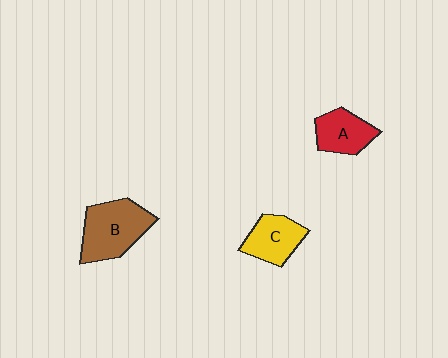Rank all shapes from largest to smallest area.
From largest to smallest: B (brown), C (yellow), A (red).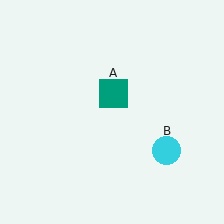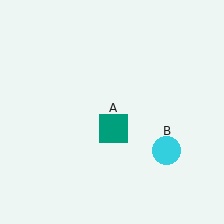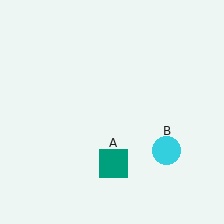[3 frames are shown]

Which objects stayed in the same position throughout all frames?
Cyan circle (object B) remained stationary.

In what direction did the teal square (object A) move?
The teal square (object A) moved down.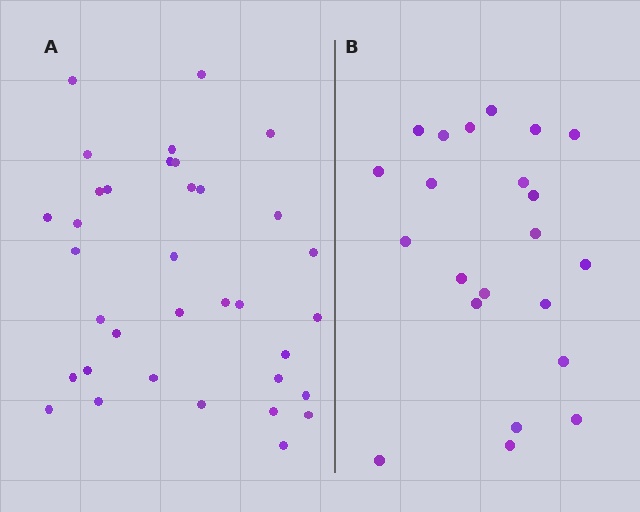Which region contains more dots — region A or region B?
Region A (the left region) has more dots.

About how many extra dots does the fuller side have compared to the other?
Region A has approximately 15 more dots than region B.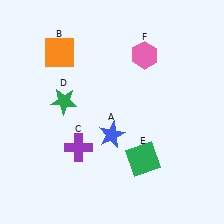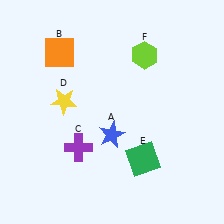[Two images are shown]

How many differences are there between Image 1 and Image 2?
There are 2 differences between the two images.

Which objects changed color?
D changed from green to yellow. F changed from pink to lime.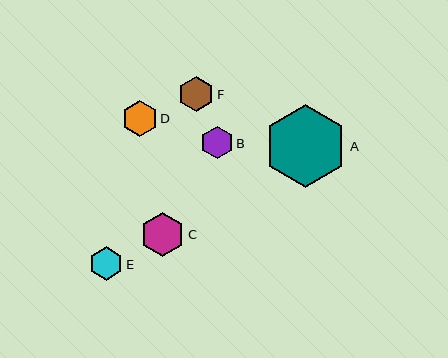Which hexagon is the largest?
Hexagon A is the largest with a size of approximately 83 pixels.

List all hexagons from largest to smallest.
From largest to smallest: A, C, F, D, E, B.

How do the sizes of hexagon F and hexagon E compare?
Hexagon F and hexagon E are approximately the same size.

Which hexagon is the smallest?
Hexagon B is the smallest with a size of approximately 33 pixels.